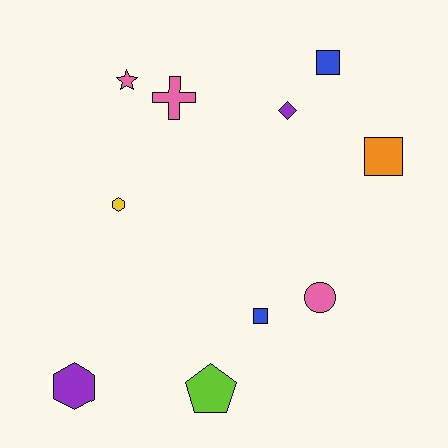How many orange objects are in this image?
There is 1 orange object.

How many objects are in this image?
There are 10 objects.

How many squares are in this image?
There are 3 squares.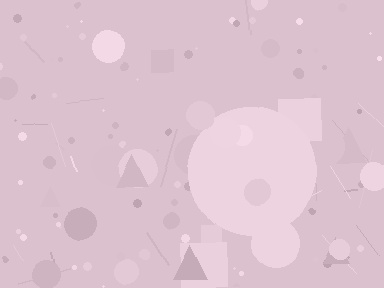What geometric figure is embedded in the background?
A circle is embedded in the background.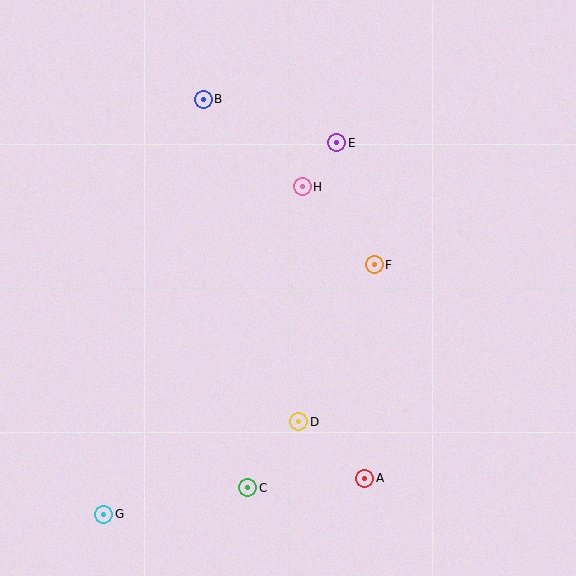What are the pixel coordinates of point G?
Point G is at (104, 515).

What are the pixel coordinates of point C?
Point C is at (248, 488).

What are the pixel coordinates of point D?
Point D is at (299, 422).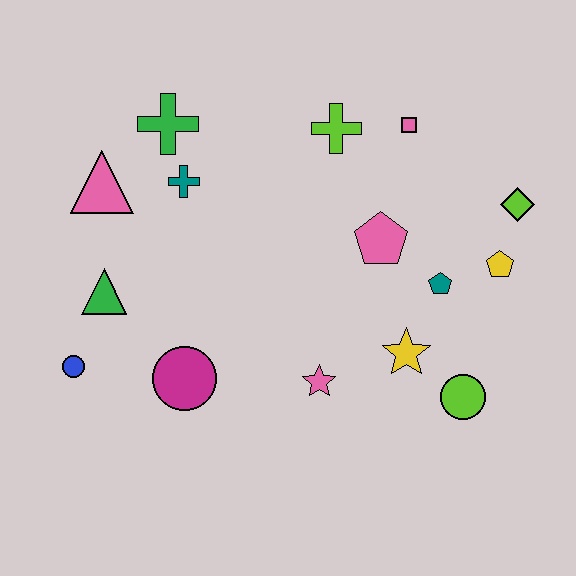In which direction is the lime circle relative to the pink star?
The lime circle is to the right of the pink star.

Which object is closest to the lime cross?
The pink square is closest to the lime cross.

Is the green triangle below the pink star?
No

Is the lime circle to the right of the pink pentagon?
Yes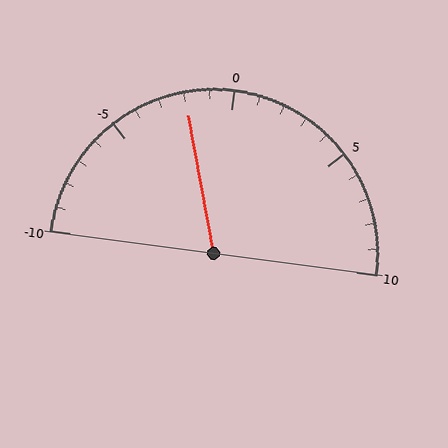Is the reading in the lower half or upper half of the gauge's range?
The reading is in the lower half of the range (-10 to 10).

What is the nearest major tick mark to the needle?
The nearest major tick mark is 0.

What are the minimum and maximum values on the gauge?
The gauge ranges from -10 to 10.